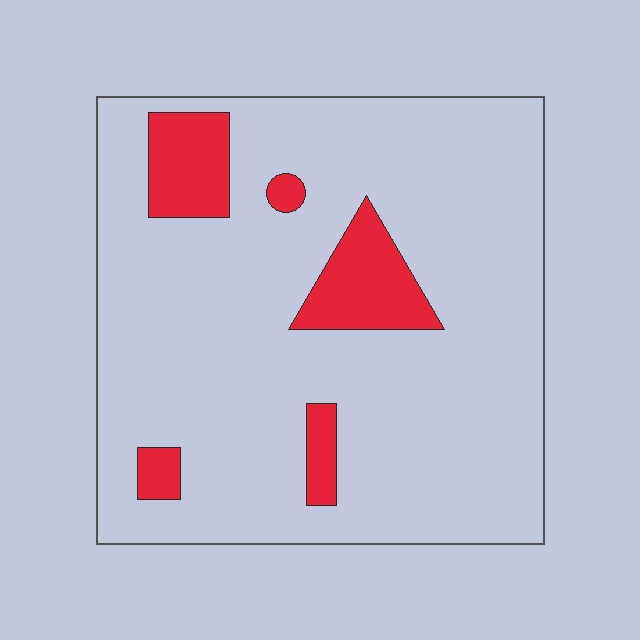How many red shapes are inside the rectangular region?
5.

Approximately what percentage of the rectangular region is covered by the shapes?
Approximately 15%.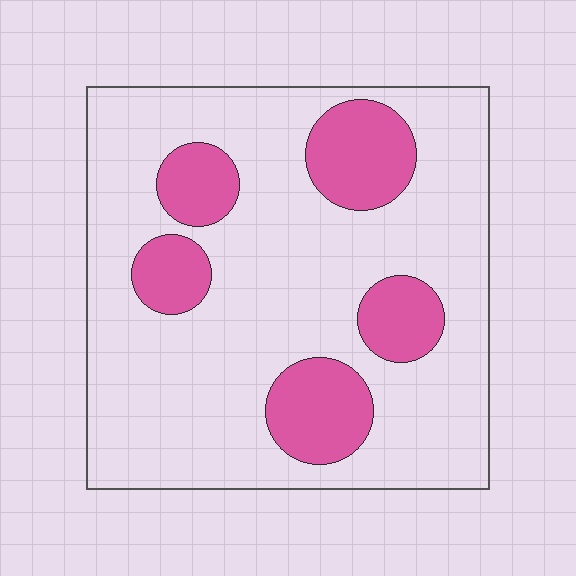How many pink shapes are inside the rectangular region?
5.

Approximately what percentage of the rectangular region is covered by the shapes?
Approximately 20%.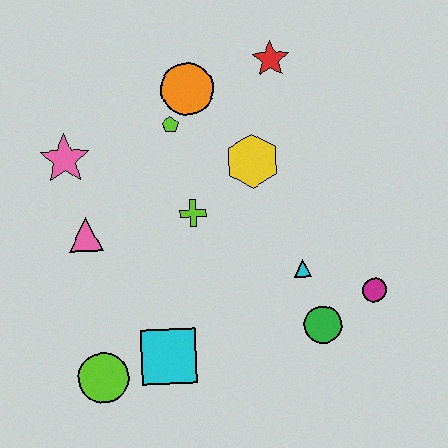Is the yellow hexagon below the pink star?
Yes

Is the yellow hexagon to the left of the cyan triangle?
Yes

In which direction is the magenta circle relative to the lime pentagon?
The magenta circle is to the right of the lime pentagon.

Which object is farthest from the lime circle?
The red star is farthest from the lime circle.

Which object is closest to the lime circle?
The cyan square is closest to the lime circle.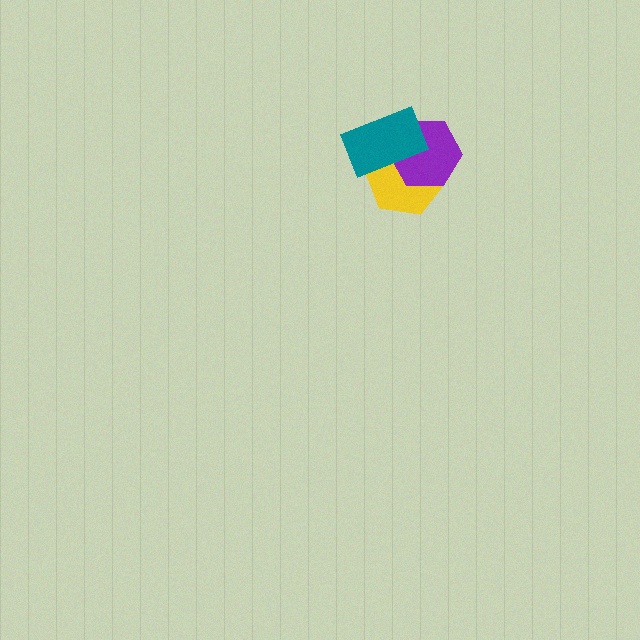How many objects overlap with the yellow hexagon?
2 objects overlap with the yellow hexagon.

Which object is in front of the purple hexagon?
The teal rectangle is in front of the purple hexagon.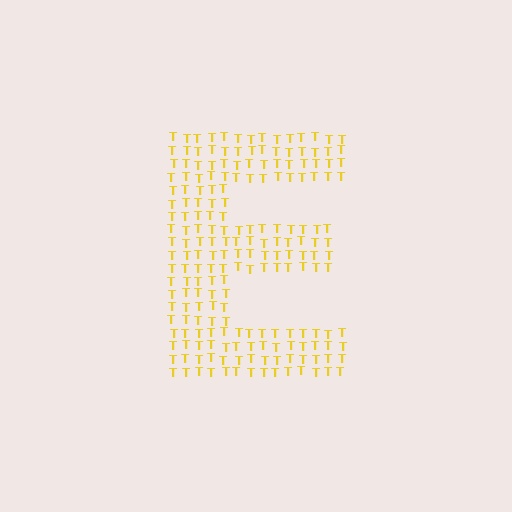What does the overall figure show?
The overall figure shows the letter E.